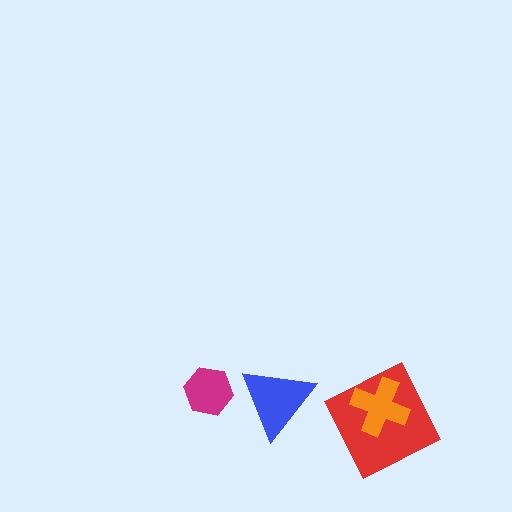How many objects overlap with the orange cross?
1 object overlaps with the orange cross.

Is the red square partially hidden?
Yes, it is partially covered by another shape.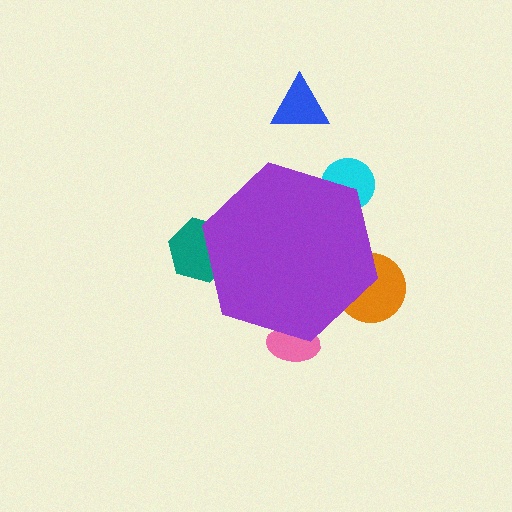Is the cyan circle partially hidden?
Yes, the cyan circle is partially hidden behind the purple hexagon.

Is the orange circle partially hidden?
Yes, the orange circle is partially hidden behind the purple hexagon.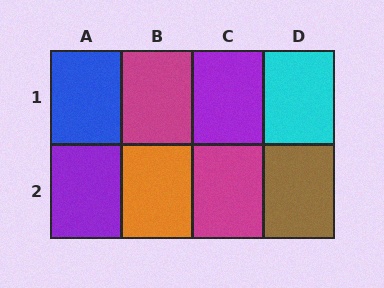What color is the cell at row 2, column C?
Magenta.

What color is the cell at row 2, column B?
Orange.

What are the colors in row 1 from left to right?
Blue, magenta, purple, cyan.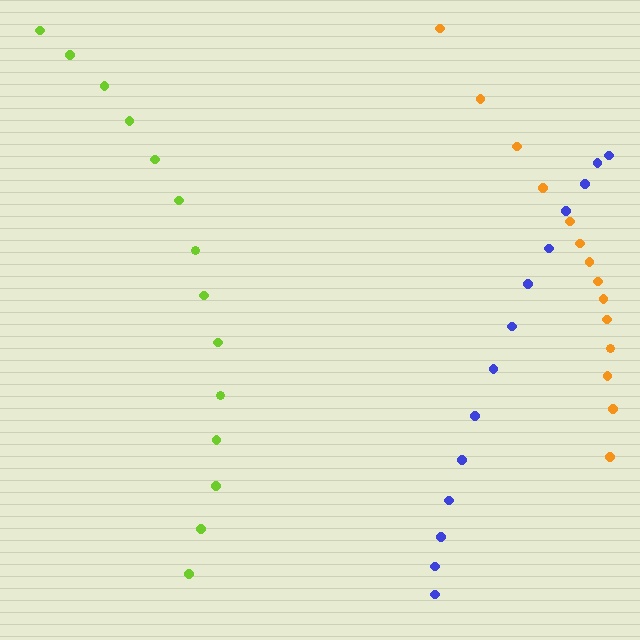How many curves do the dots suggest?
There are 3 distinct paths.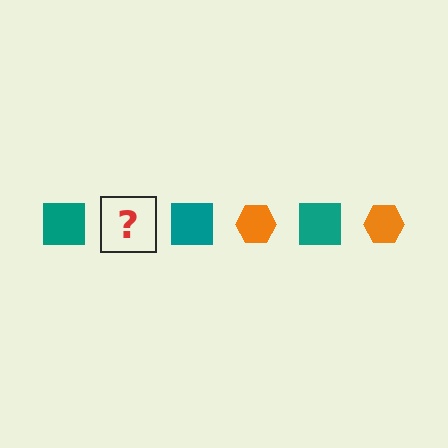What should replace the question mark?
The question mark should be replaced with an orange hexagon.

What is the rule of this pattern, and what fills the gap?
The rule is that the pattern alternates between teal square and orange hexagon. The gap should be filled with an orange hexagon.